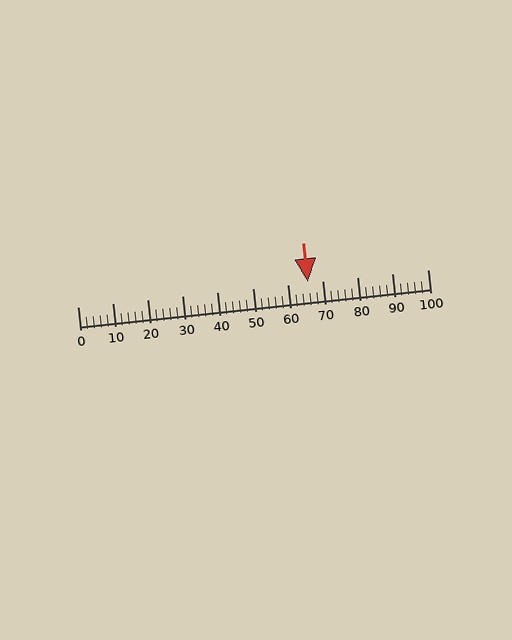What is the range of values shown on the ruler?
The ruler shows values from 0 to 100.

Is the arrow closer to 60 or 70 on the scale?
The arrow is closer to 70.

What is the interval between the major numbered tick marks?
The major tick marks are spaced 10 units apart.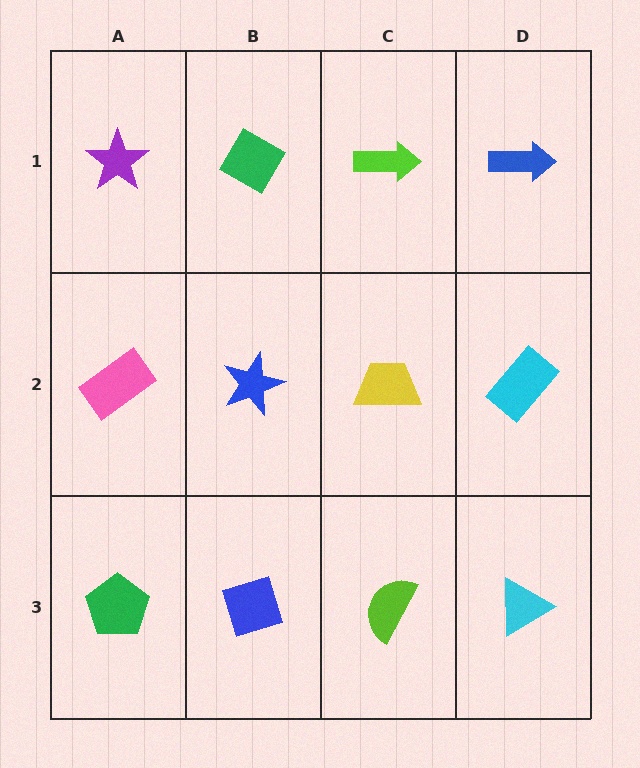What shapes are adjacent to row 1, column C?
A yellow trapezoid (row 2, column C), a green diamond (row 1, column B), a blue arrow (row 1, column D).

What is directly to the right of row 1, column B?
A lime arrow.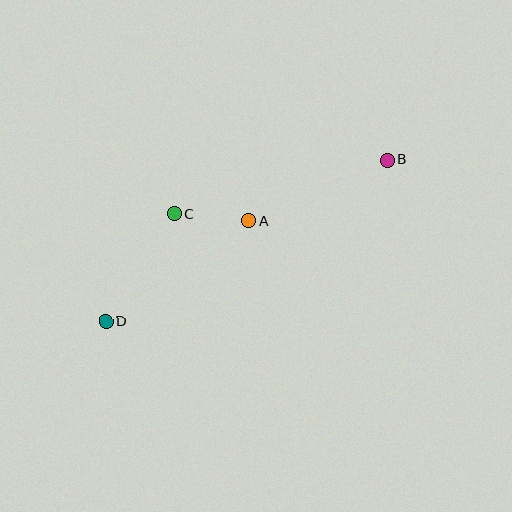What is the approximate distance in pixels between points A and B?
The distance between A and B is approximately 151 pixels.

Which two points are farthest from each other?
Points B and D are farthest from each other.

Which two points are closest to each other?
Points A and C are closest to each other.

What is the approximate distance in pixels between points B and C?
The distance between B and C is approximately 220 pixels.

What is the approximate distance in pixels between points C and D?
The distance between C and D is approximately 128 pixels.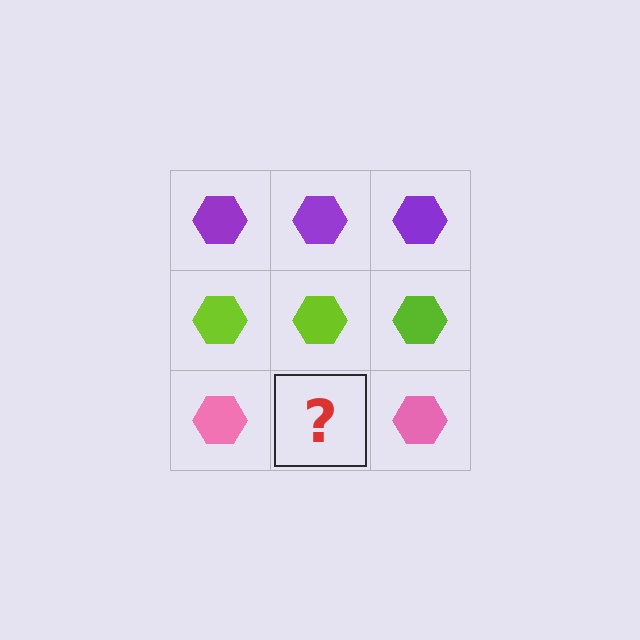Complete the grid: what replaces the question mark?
The question mark should be replaced with a pink hexagon.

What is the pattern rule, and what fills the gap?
The rule is that each row has a consistent color. The gap should be filled with a pink hexagon.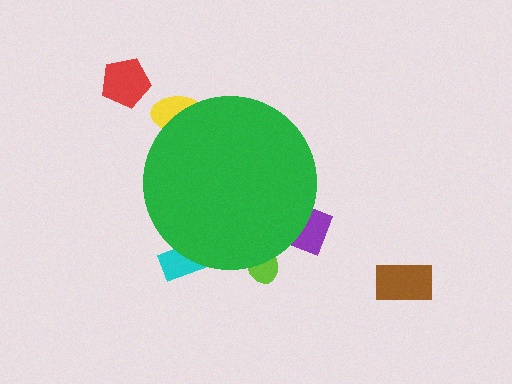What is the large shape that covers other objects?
A green circle.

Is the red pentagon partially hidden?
No, the red pentagon is fully visible.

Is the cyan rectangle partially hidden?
Yes, the cyan rectangle is partially hidden behind the green circle.